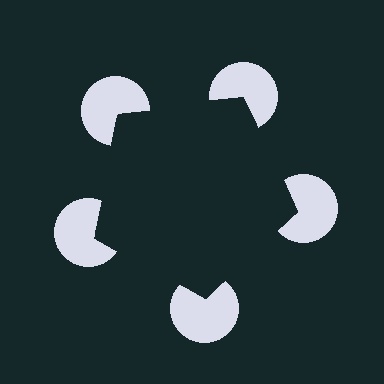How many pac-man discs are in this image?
There are 5 — one at each vertex of the illusory pentagon.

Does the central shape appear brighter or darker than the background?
It typically appears slightly darker than the background, even though no actual brightness change is drawn.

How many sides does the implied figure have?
5 sides.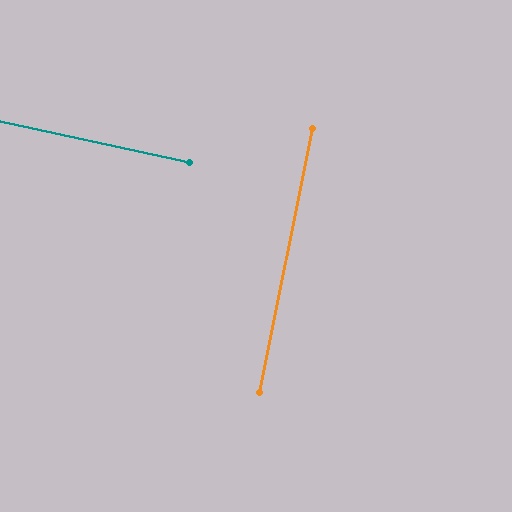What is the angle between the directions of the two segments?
Approximately 89 degrees.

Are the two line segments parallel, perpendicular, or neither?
Perpendicular — they meet at approximately 89°.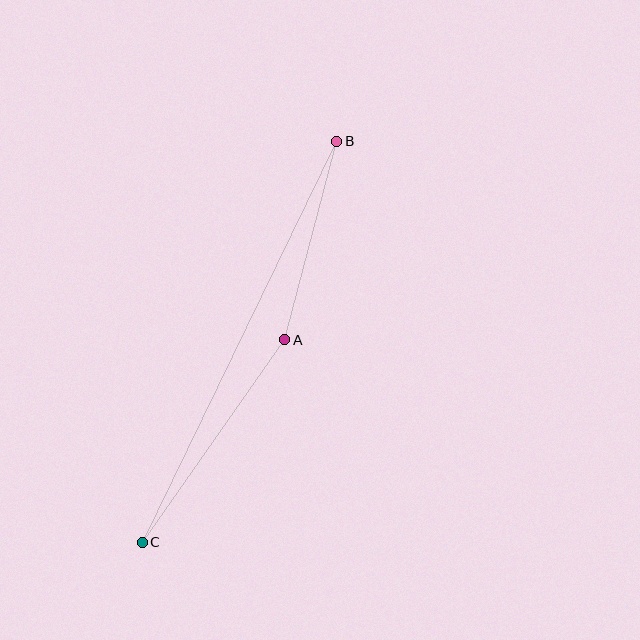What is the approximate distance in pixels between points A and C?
The distance between A and C is approximately 248 pixels.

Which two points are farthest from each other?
Points B and C are farthest from each other.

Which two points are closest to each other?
Points A and B are closest to each other.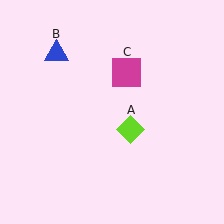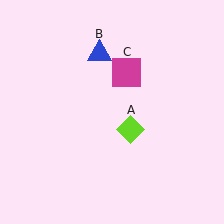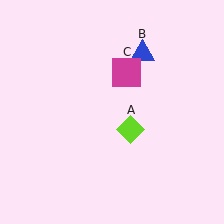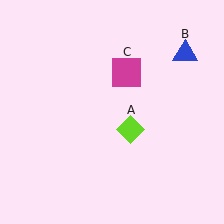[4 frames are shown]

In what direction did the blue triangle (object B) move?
The blue triangle (object B) moved right.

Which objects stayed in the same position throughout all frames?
Lime diamond (object A) and magenta square (object C) remained stationary.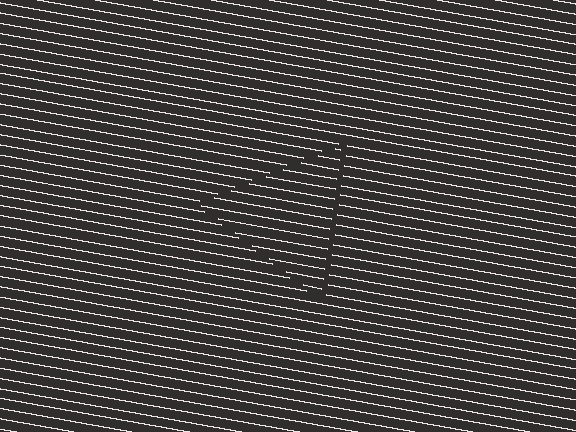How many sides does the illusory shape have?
3 sides — the line-ends trace a triangle.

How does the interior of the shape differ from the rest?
The interior of the shape contains the same grating, shifted by half a period — the contour is defined by the phase discontinuity where line-ends from the inner and outer gratings abut.